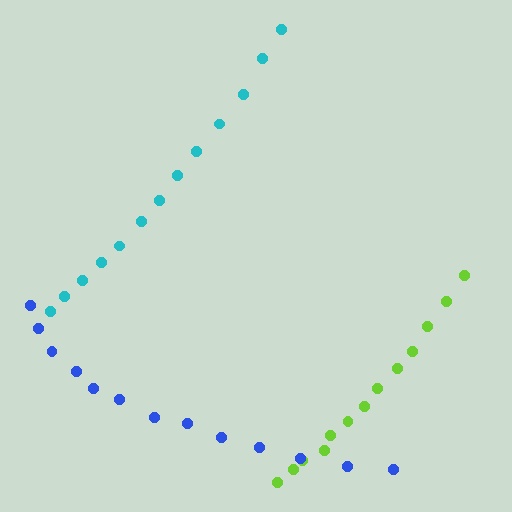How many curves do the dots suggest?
There are 3 distinct paths.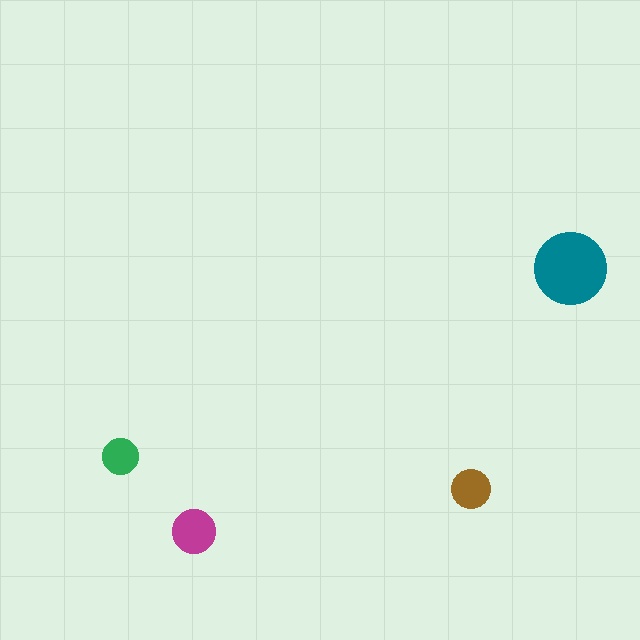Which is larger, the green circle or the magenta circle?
The magenta one.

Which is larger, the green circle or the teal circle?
The teal one.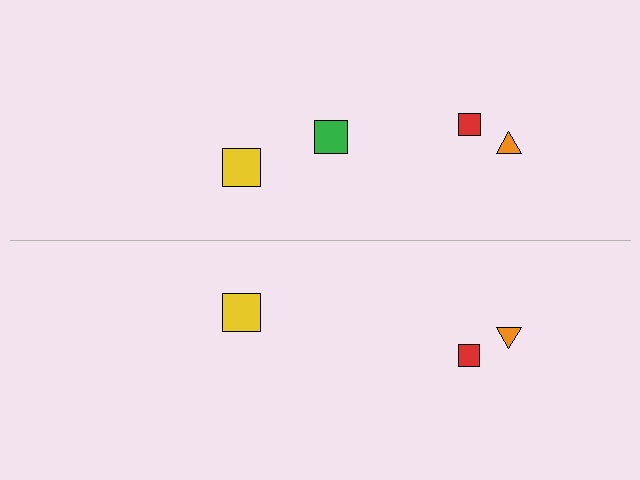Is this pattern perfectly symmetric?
No, the pattern is not perfectly symmetric. A green square is missing from the bottom side.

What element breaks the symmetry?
A green square is missing from the bottom side.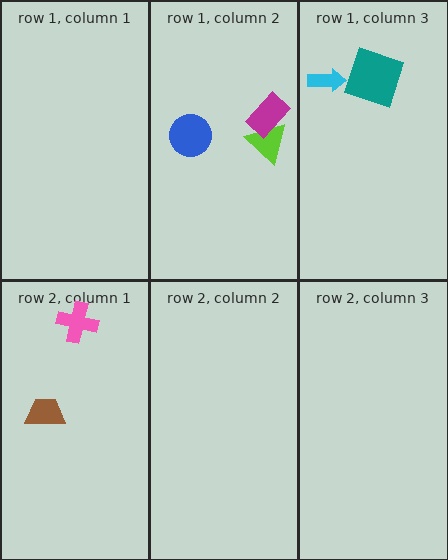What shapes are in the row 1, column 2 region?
The lime triangle, the blue circle, the magenta rectangle.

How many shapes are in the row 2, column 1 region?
2.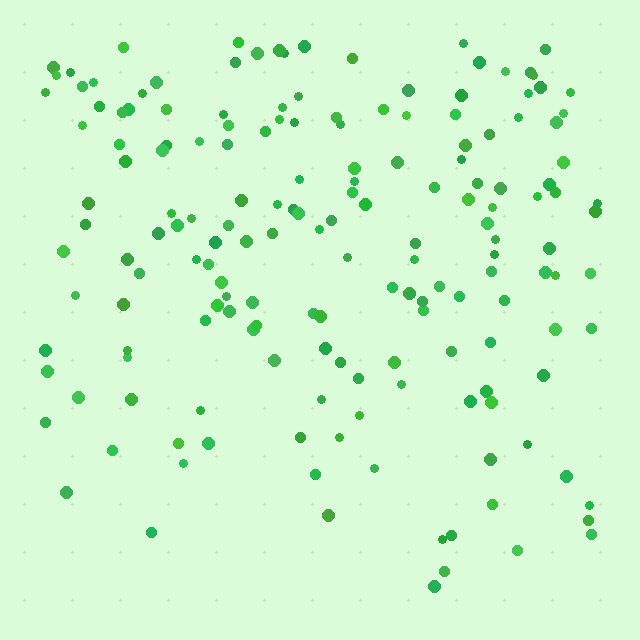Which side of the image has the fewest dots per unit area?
The bottom.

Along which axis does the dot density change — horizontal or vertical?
Vertical.